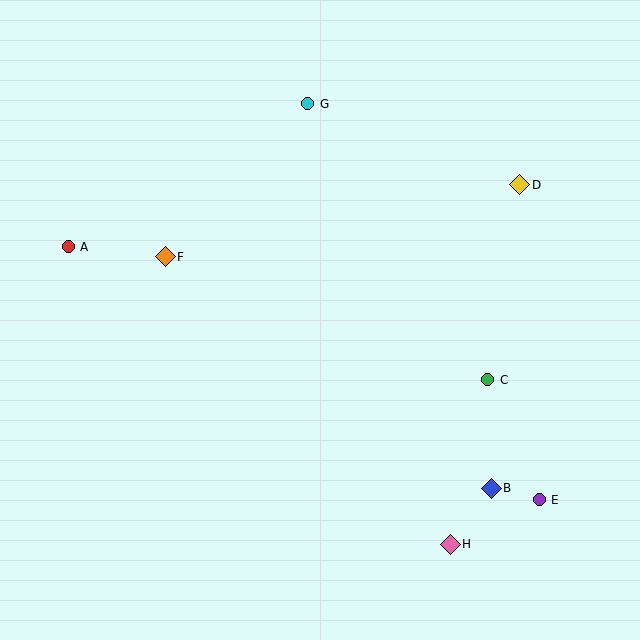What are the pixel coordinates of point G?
Point G is at (308, 104).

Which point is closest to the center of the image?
Point F at (165, 257) is closest to the center.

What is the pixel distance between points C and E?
The distance between C and E is 131 pixels.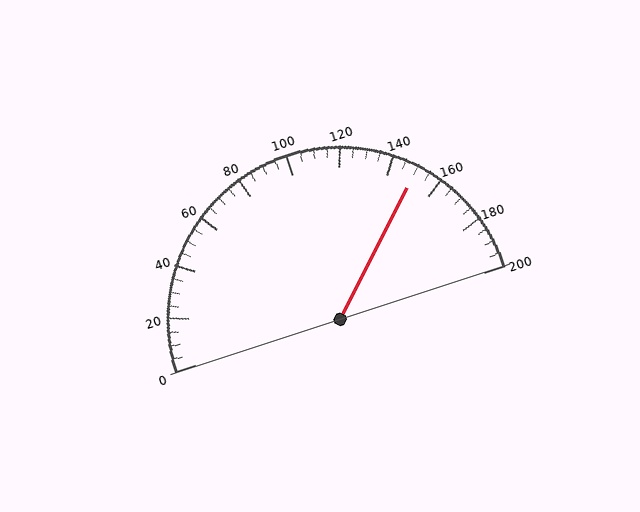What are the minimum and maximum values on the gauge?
The gauge ranges from 0 to 200.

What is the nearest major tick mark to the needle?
The nearest major tick mark is 160.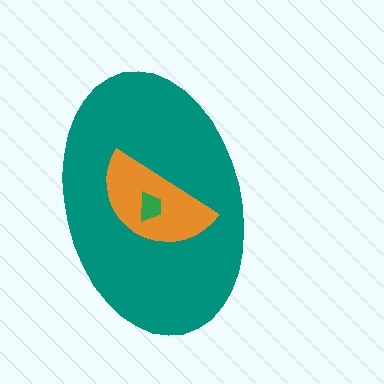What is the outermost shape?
The teal ellipse.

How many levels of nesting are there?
3.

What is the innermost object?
The green trapezoid.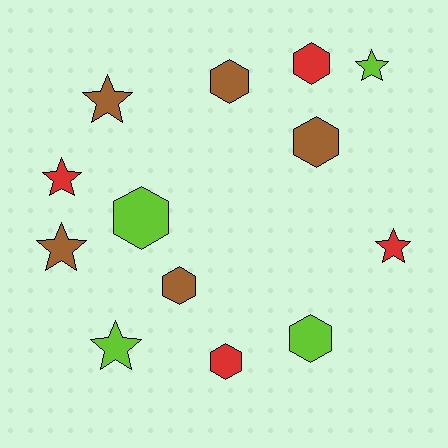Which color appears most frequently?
Brown, with 5 objects.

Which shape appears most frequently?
Hexagon, with 7 objects.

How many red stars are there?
There are 2 red stars.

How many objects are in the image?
There are 13 objects.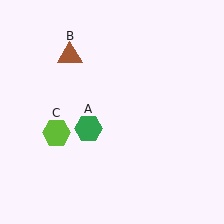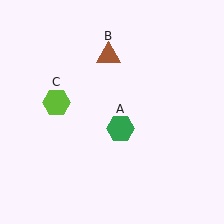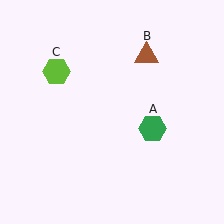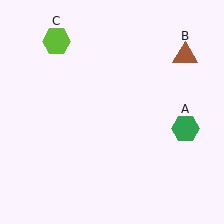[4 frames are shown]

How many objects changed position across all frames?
3 objects changed position: green hexagon (object A), brown triangle (object B), lime hexagon (object C).